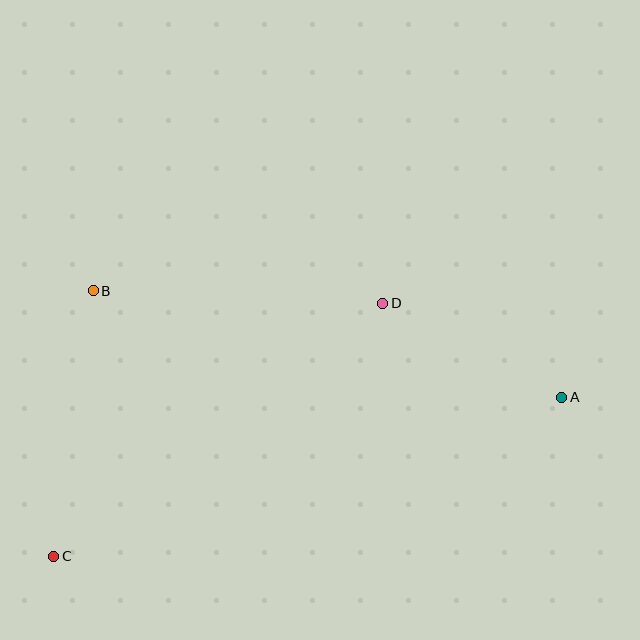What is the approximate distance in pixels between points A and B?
The distance between A and B is approximately 480 pixels.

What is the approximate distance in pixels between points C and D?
The distance between C and D is approximately 415 pixels.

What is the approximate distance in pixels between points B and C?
The distance between B and C is approximately 268 pixels.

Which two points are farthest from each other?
Points A and C are farthest from each other.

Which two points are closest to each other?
Points A and D are closest to each other.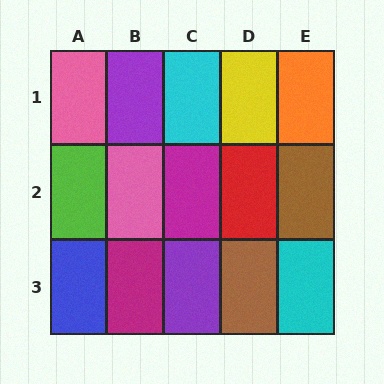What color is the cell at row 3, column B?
Magenta.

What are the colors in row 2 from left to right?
Lime, pink, magenta, red, brown.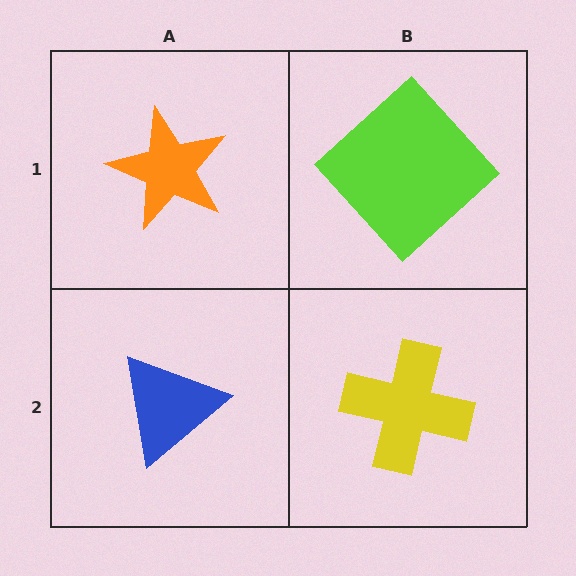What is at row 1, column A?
An orange star.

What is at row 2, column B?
A yellow cross.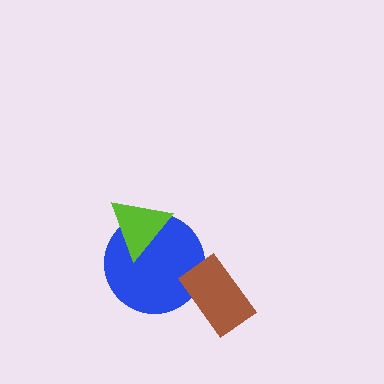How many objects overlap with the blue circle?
2 objects overlap with the blue circle.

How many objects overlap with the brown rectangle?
1 object overlaps with the brown rectangle.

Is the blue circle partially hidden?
Yes, it is partially covered by another shape.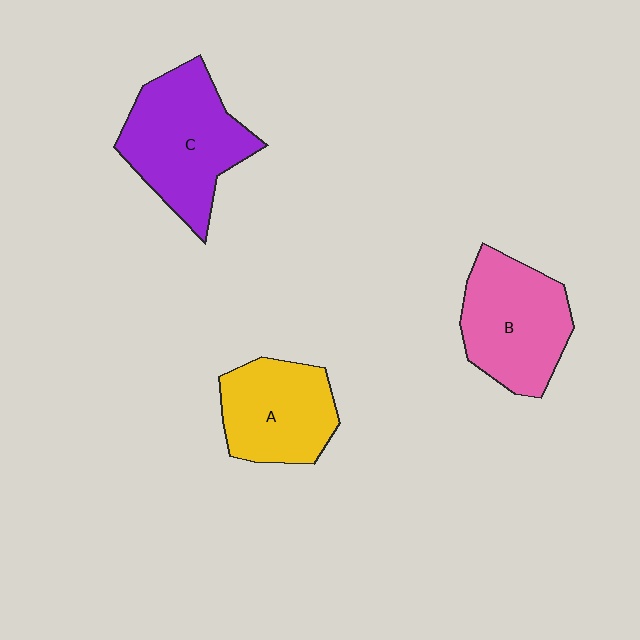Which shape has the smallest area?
Shape A (yellow).